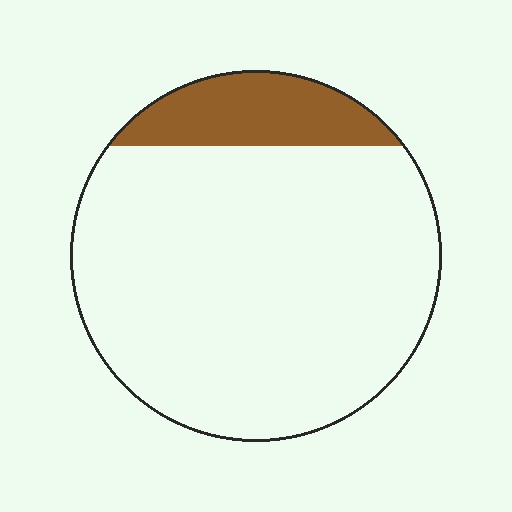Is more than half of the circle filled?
No.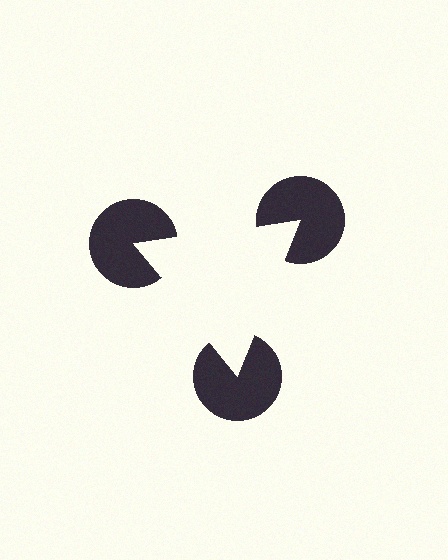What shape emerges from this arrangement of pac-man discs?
An illusory triangle — its edges are inferred from the aligned wedge cuts in the pac-man discs, not physically drawn.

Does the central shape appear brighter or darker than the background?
It typically appears slightly brighter than the background, even though no actual brightness change is drawn.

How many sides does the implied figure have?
3 sides.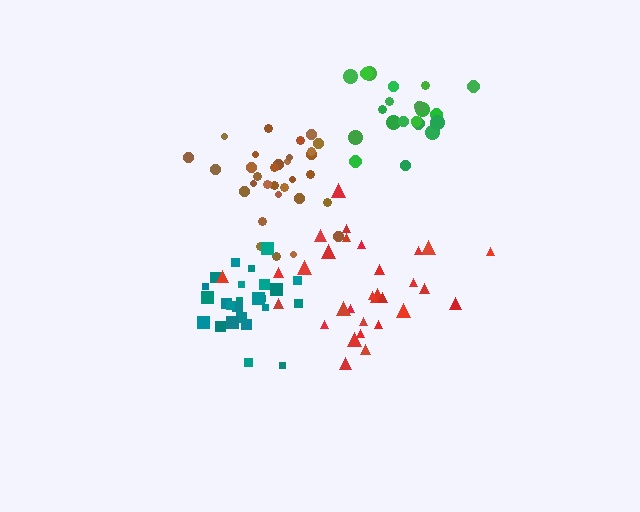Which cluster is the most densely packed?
Teal.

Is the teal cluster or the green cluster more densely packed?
Teal.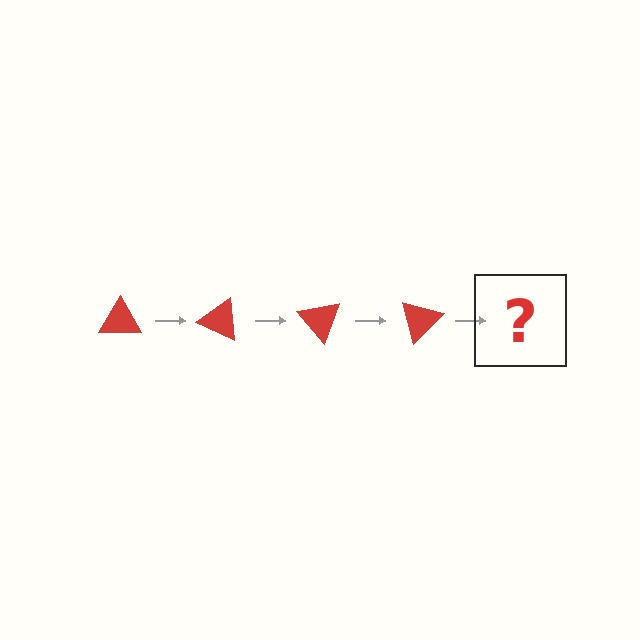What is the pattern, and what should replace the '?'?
The pattern is that the triangle rotates 25 degrees each step. The '?' should be a red triangle rotated 100 degrees.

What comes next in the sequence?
The next element should be a red triangle rotated 100 degrees.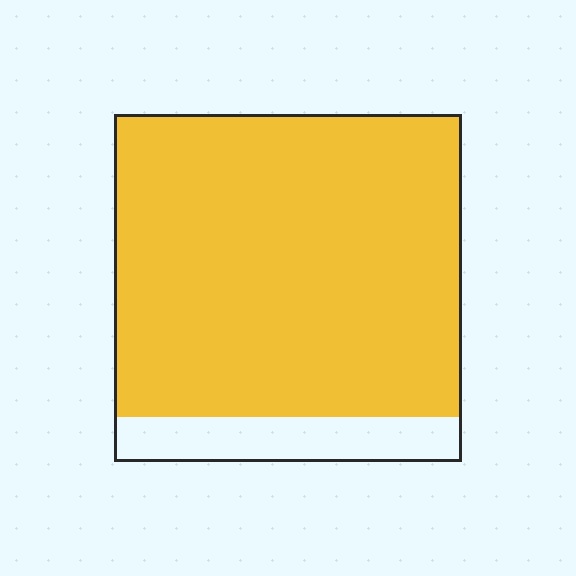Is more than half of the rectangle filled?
Yes.